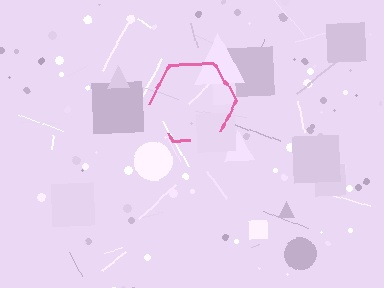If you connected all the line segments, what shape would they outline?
They would outline a hexagon.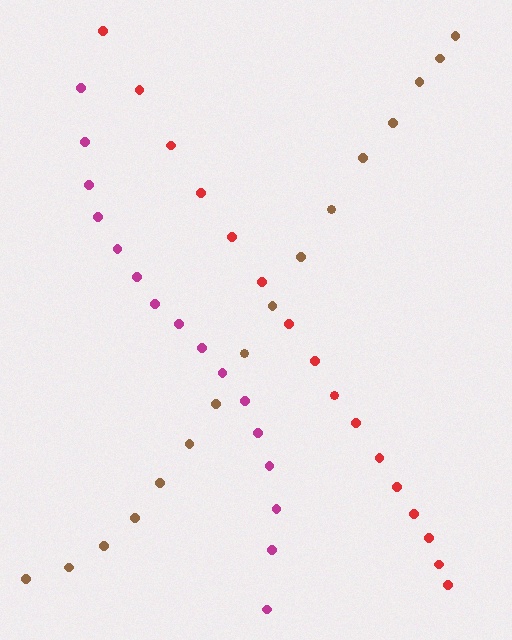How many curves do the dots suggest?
There are 3 distinct paths.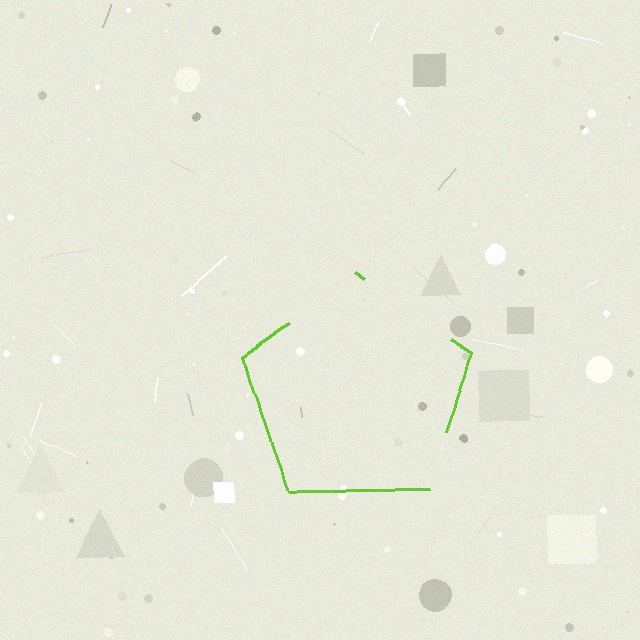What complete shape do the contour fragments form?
The contour fragments form a pentagon.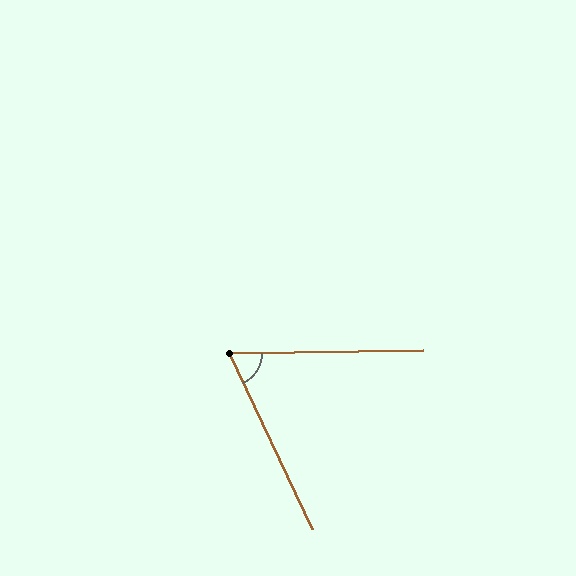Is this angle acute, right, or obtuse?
It is acute.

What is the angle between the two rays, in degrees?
Approximately 66 degrees.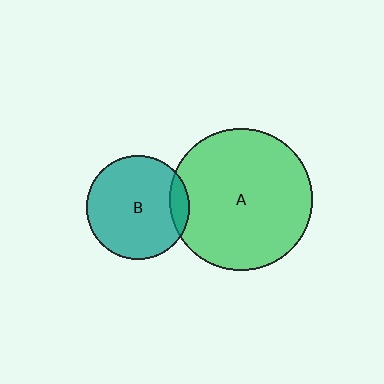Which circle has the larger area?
Circle A (green).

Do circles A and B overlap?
Yes.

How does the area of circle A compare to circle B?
Approximately 1.9 times.